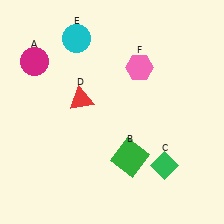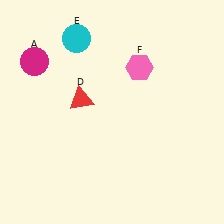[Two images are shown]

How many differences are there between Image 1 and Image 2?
There are 2 differences between the two images.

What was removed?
The green diamond (C), the green square (B) were removed in Image 2.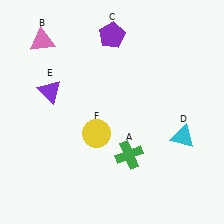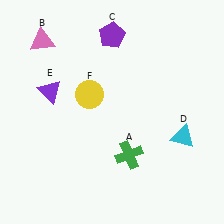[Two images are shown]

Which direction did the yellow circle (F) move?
The yellow circle (F) moved up.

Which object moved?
The yellow circle (F) moved up.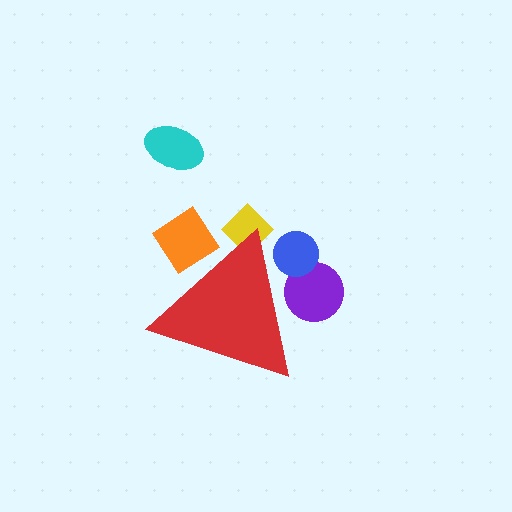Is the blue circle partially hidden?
Yes, the blue circle is partially hidden behind the red triangle.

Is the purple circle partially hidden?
Yes, the purple circle is partially hidden behind the red triangle.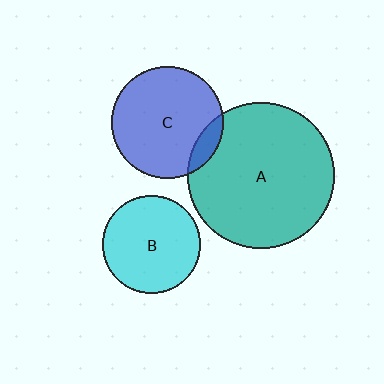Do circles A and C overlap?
Yes.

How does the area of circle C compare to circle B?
Approximately 1.3 times.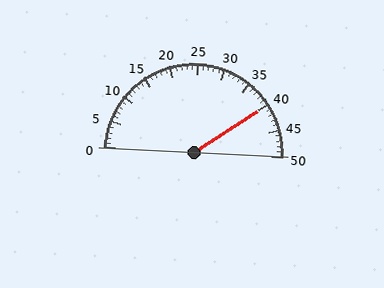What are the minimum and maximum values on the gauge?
The gauge ranges from 0 to 50.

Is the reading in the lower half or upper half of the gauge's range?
The reading is in the upper half of the range (0 to 50).